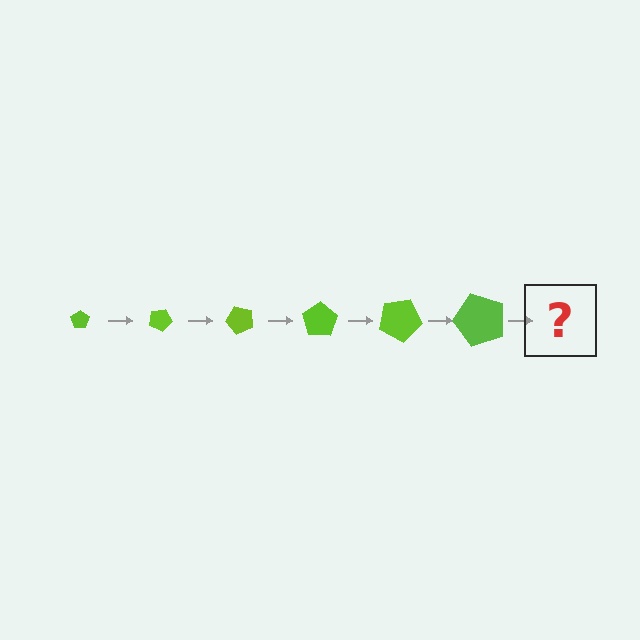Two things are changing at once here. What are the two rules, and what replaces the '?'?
The two rules are that the pentagon grows larger each step and it rotates 25 degrees each step. The '?' should be a pentagon, larger than the previous one and rotated 150 degrees from the start.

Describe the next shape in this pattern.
It should be a pentagon, larger than the previous one and rotated 150 degrees from the start.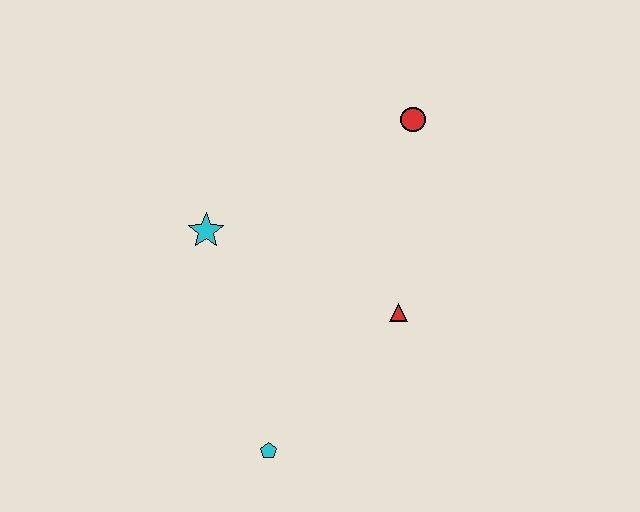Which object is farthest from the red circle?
The cyan pentagon is farthest from the red circle.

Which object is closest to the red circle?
The red triangle is closest to the red circle.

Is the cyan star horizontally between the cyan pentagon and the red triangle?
No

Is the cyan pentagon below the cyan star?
Yes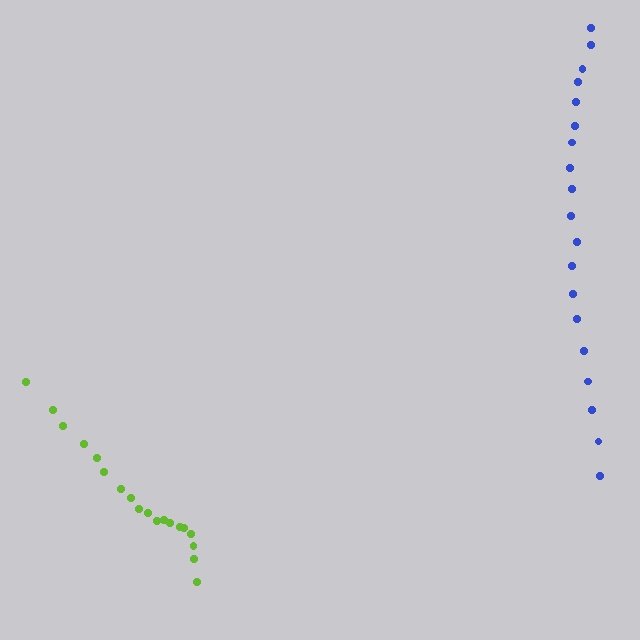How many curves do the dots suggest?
There are 2 distinct paths.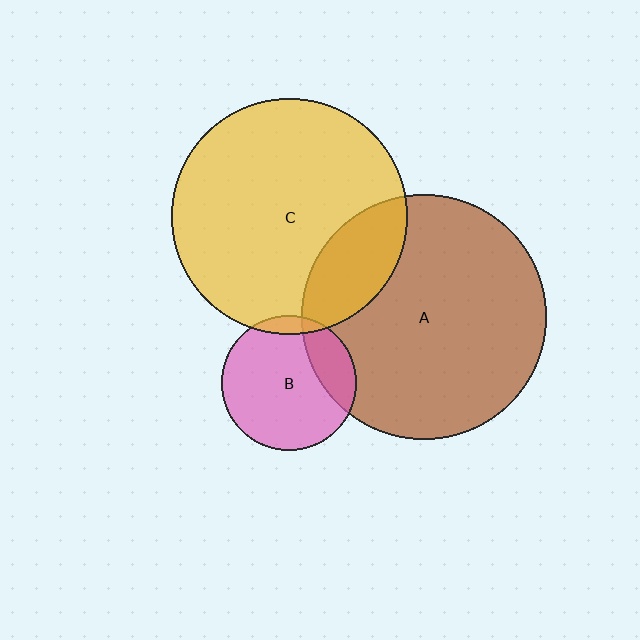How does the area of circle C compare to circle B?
Approximately 3.1 times.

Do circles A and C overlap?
Yes.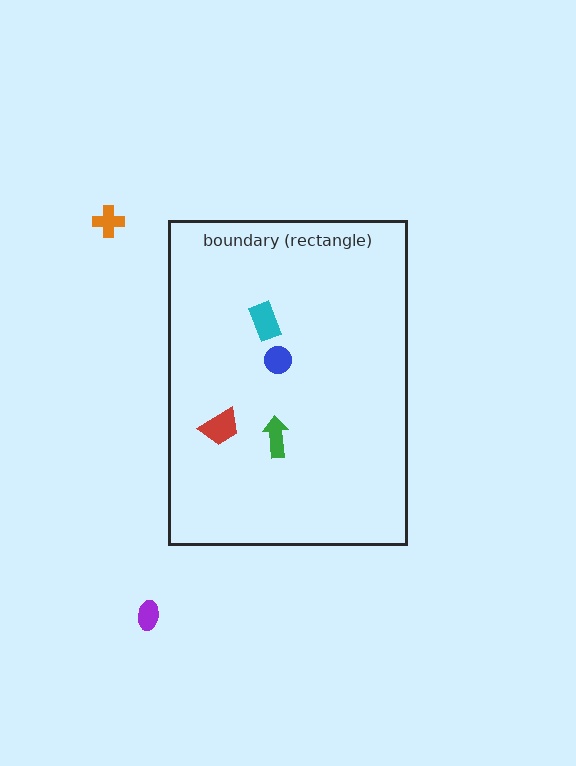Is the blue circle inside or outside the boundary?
Inside.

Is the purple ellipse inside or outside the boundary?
Outside.